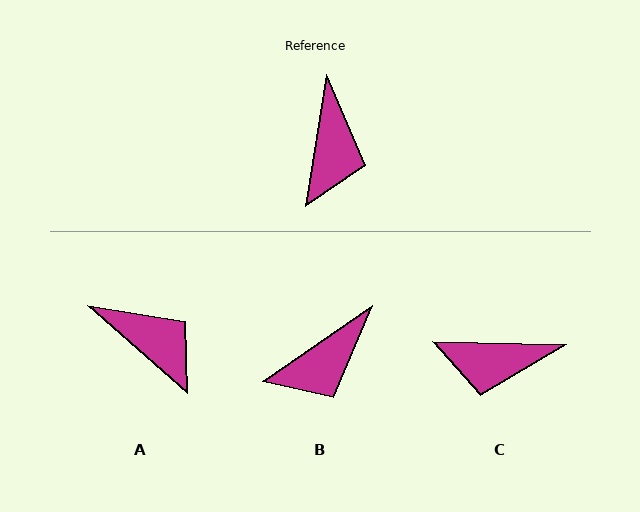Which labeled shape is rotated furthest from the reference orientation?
C, about 83 degrees away.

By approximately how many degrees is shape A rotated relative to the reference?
Approximately 57 degrees counter-clockwise.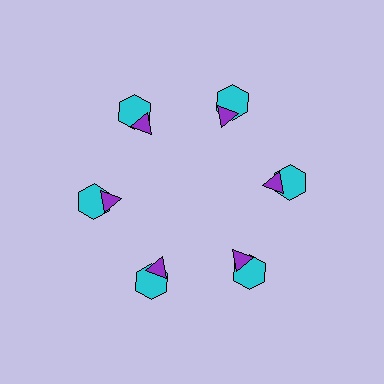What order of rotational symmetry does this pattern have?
This pattern has 6-fold rotational symmetry.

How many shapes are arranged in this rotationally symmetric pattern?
There are 12 shapes, arranged in 6 groups of 2.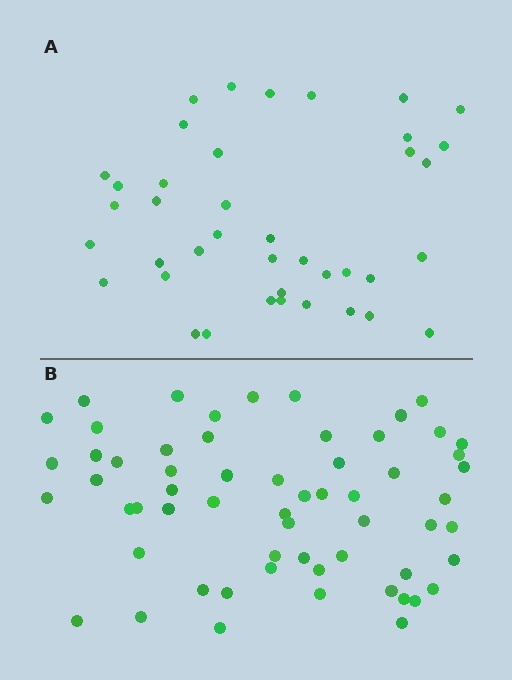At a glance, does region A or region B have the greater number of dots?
Region B (the bottom region) has more dots.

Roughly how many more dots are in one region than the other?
Region B has approximately 20 more dots than region A.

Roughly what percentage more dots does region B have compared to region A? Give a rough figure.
About 50% more.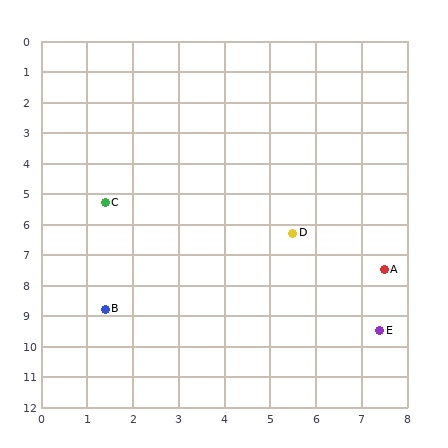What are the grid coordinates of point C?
Point C is at approximately (1.4, 5.3).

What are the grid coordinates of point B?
Point B is at approximately (1.4, 8.8).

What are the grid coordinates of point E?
Point E is at approximately (7.4, 9.5).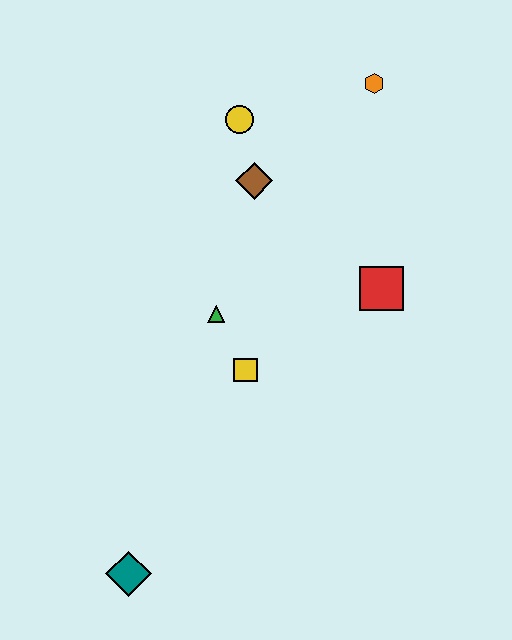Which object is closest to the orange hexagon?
The yellow circle is closest to the orange hexagon.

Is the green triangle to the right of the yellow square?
No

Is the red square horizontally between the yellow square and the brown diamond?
No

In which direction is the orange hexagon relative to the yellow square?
The orange hexagon is above the yellow square.